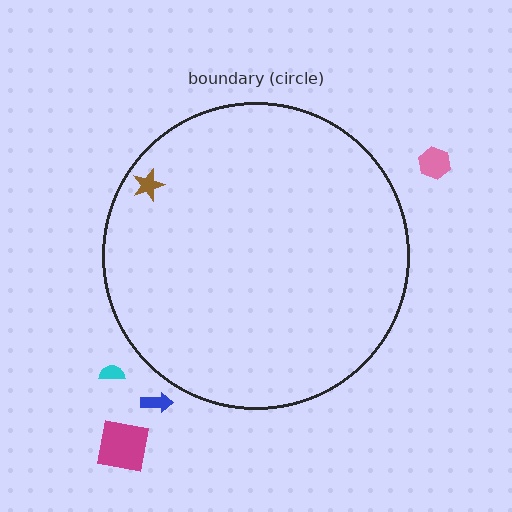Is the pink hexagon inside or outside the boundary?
Outside.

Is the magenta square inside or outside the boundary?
Outside.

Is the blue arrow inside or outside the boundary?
Outside.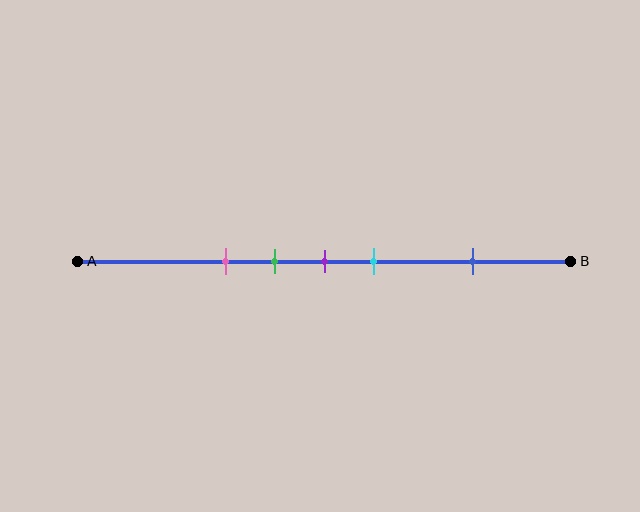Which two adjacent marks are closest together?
The green and purple marks are the closest adjacent pair.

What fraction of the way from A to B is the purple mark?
The purple mark is approximately 50% (0.5) of the way from A to B.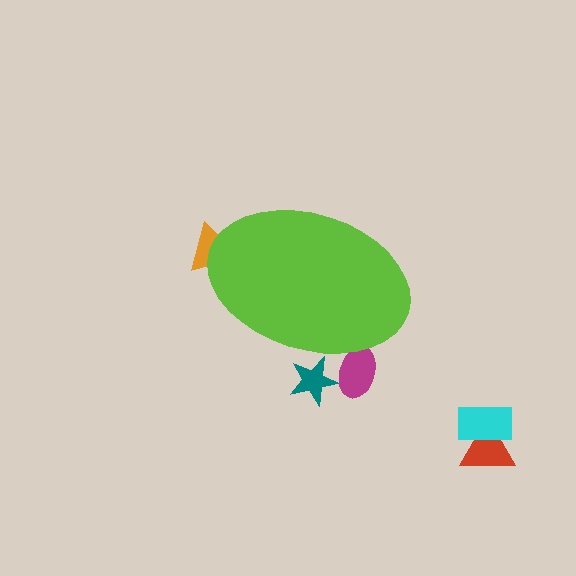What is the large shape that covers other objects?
A lime ellipse.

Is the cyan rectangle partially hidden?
No, the cyan rectangle is fully visible.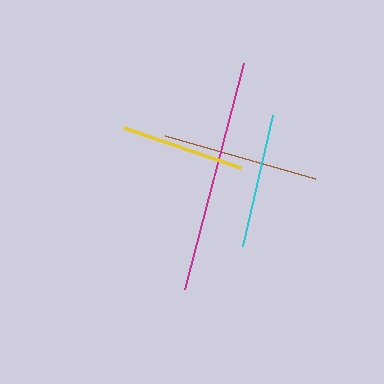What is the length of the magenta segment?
The magenta segment is approximately 233 pixels long.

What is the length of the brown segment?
The brown segment is approximately 157 pixels long.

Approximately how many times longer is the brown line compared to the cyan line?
The brown line is approximately 1.2 times the length of the cyan line.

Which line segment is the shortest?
The yellow line is the shortest at approximately 123 pixels.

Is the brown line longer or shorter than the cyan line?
The brown line is longer than the cyan line.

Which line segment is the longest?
The magenta line is the longest at approximately 233 pixels.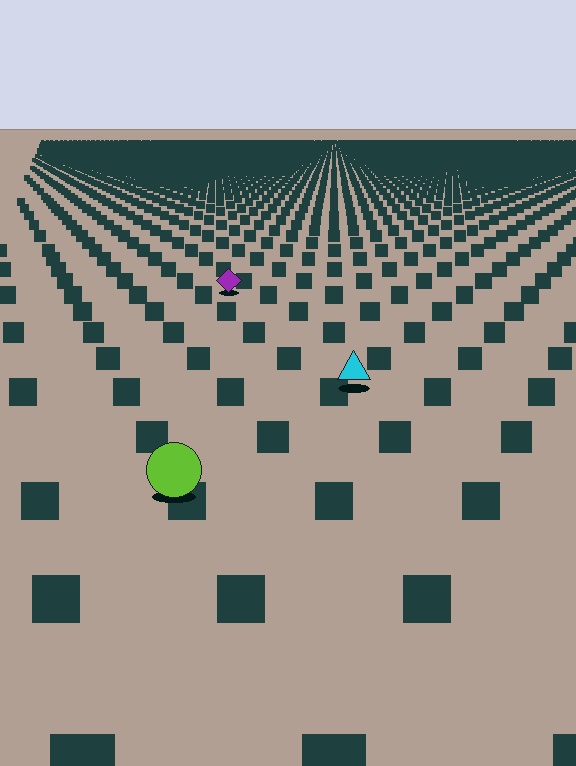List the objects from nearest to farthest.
From nearest to farthest: the lime circle, the cyan triangle, the purple diamond.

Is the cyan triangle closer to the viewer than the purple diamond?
Yes. The cyan triangle is closer — you can tell from the texture gradient: the ground texture is coarser near it.